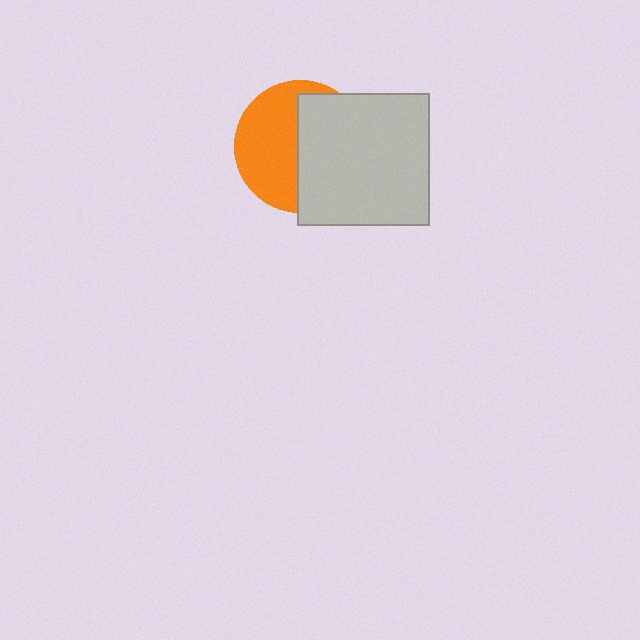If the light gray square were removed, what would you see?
You would see the complete orange circle.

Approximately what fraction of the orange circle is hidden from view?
Roughly 50% of the orange circle is hidden behind the light gray square.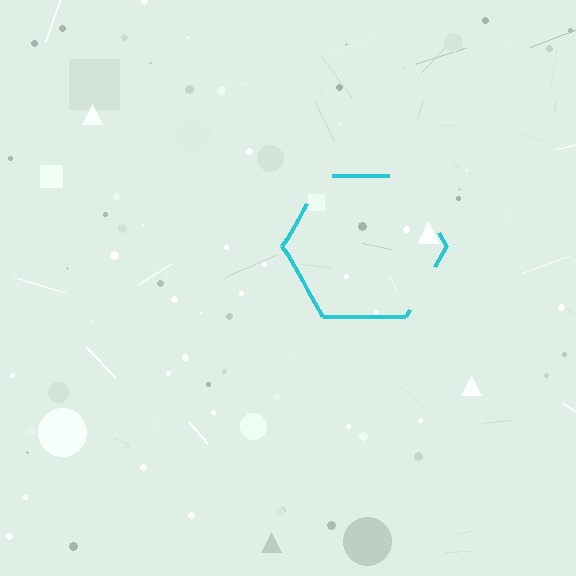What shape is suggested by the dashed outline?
The dashed outline suggests a hexagon.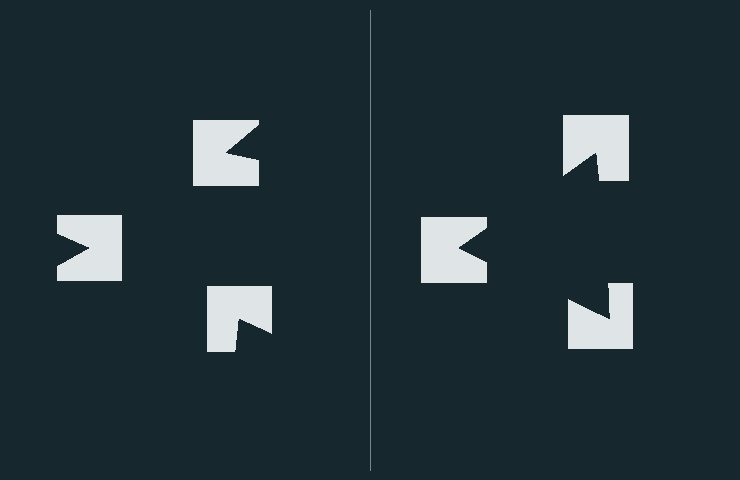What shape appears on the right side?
An illusory triangle.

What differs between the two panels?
The notched squares are positioned identically on both sides; only the wedge orientations differ. On the right they align to a triangle; on the left they are misaligned.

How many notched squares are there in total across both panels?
6 — 3 on each side.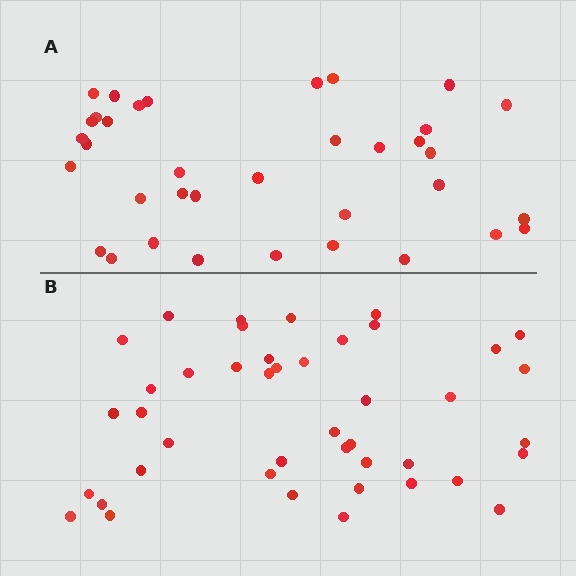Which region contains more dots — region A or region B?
Region B (the bottom region) has more dots.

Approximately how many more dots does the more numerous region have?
Region B has roughly 8 or so more dots than region A.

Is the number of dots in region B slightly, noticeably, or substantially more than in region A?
Region B has only slightly more — the two regions are fairly close. The ratio is roughly 1.2 to 1.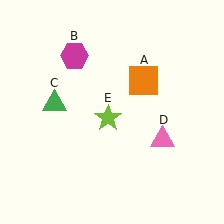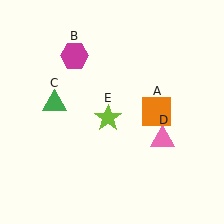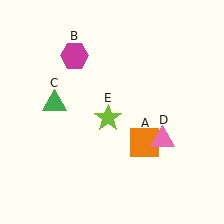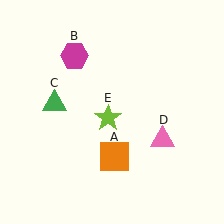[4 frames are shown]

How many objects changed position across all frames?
1 object changed position: orange square (object A).